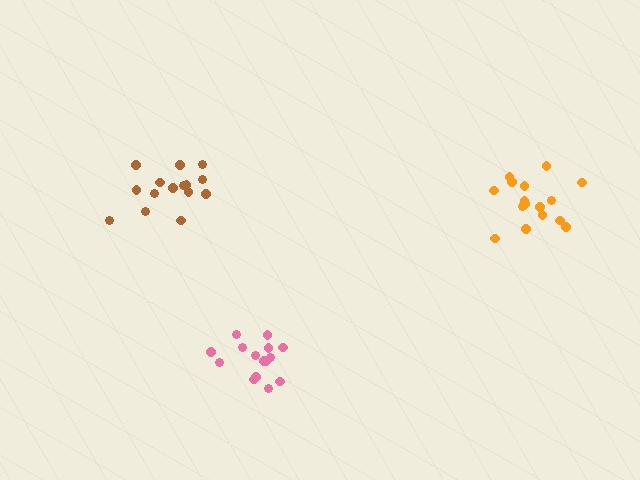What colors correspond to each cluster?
The clusters are colored: pink, orange, brown.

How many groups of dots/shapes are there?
There are 3 groups.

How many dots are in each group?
Group 1: 15 dots, Group 2: 16 dots, Group 3: 15 dots (46 total).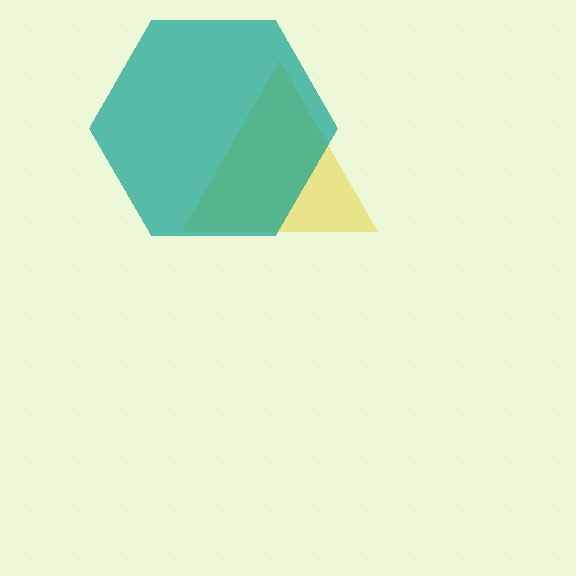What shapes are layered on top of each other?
The layered shapes are: a yellow triangle, a teal hexagon.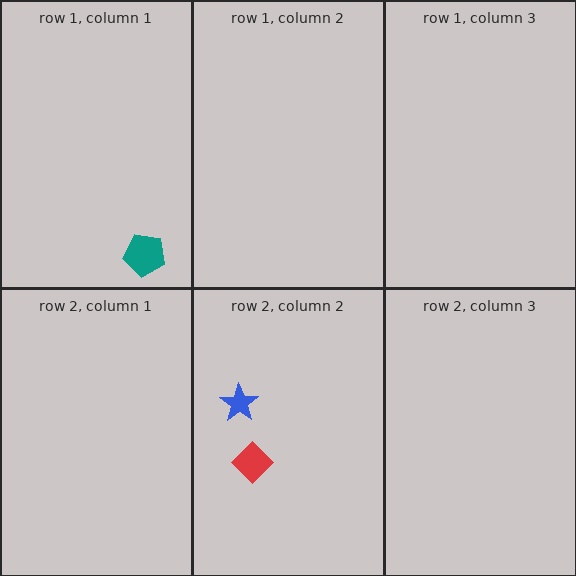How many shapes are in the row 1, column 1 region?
1.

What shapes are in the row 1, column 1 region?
The teal pentagon.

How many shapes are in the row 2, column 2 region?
2.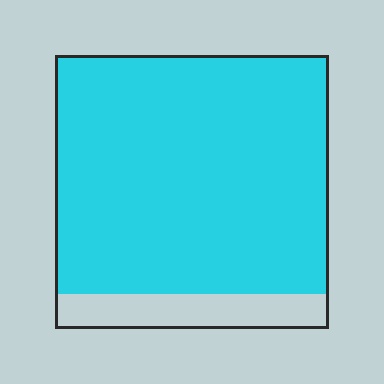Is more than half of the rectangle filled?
Yes.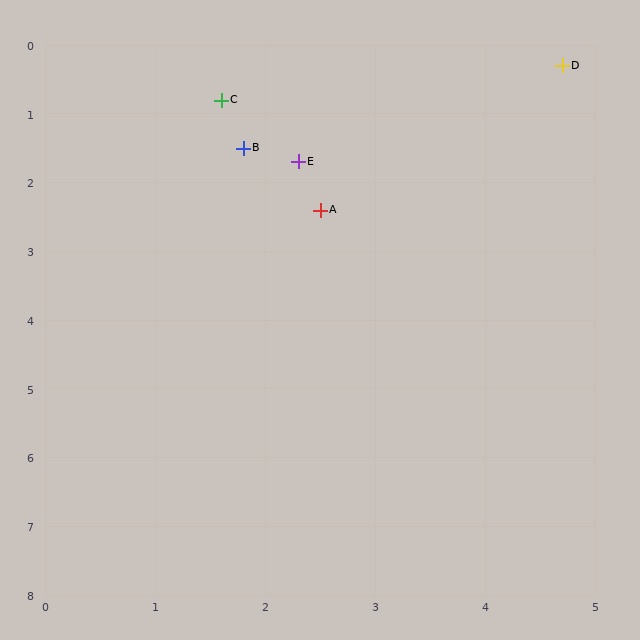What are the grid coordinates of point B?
Point B is at approximately (1.8, 1.5).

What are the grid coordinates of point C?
Point C is at approximately (1.6, 0.8).